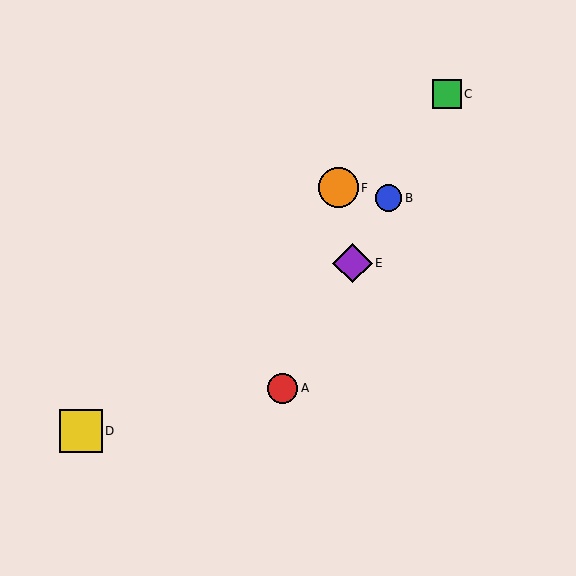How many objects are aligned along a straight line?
4 objects (A, B, C, E) are aligned along a straight line.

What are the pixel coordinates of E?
Object E is at (352, 263).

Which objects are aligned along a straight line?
Objects A, B, C, E are aligned along a straight line.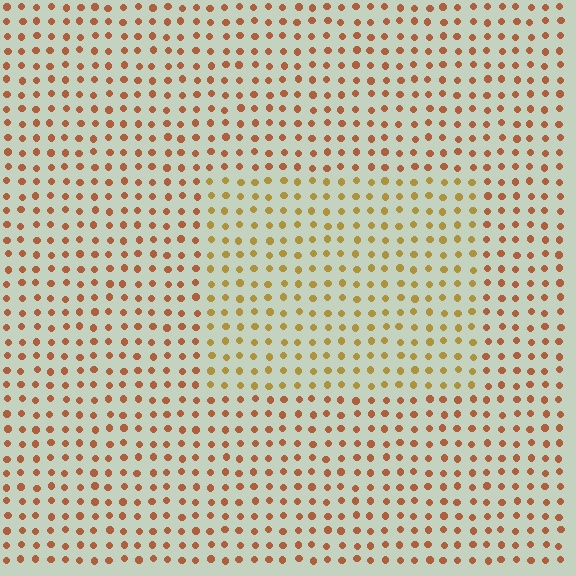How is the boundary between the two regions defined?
The boundary is defined purely by a slight shift in hue (about 27 degrees). Spacing, size, and orientation are identical on both sides.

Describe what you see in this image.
The image is filled with small brown elements in a uniform arrangement. A rectangle-shaped region is visible where the elements are tinted to a slightly different hue, forming a subtle color boundary.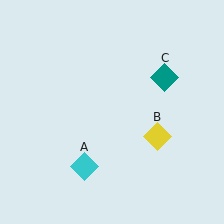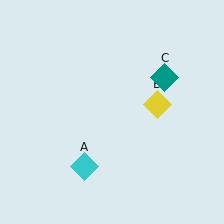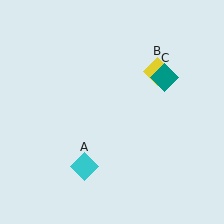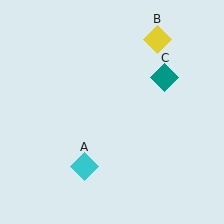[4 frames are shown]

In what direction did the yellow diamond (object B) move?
The yellow diamond (object B) moved up.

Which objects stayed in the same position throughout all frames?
Cyan diamond (object A) and teal diamond (object C) remained stationary.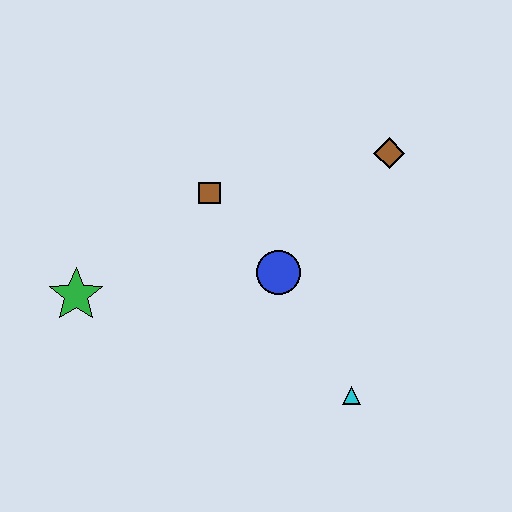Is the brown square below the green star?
No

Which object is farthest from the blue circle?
The green star is farthest from the blue circle.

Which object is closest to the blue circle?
The brown square is closest to the blue circle.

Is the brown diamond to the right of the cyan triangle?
Yes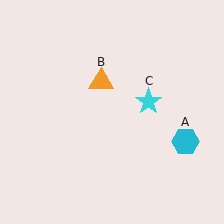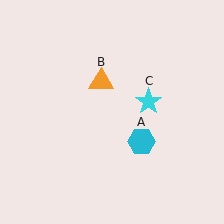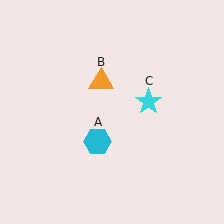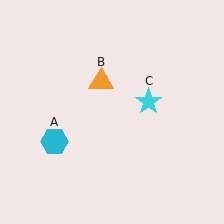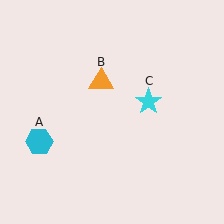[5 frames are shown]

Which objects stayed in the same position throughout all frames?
Orange triangle (object B) and cyan star (object C) remained stationary.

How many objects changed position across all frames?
1 object changed position: cyan hexagon (object A).